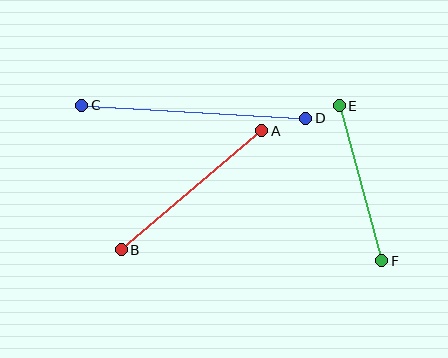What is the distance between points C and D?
The distance is approximately 225 pixels.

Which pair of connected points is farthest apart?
Points C and D are farthest apart.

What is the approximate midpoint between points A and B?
The midpoint is at approximately (192, 190) pixels.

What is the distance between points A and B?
The distance is approximately 185 pixels.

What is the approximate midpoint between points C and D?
The midpoint is at approximately (194, 112) pixels.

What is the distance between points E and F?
The distance is approximately 161 pixels.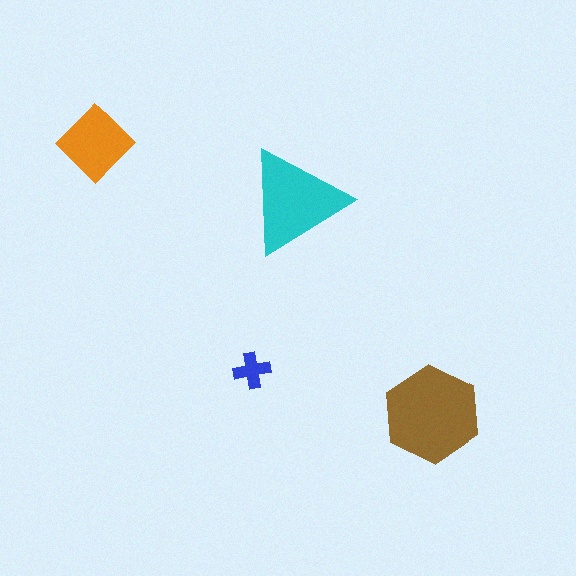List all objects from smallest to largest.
The blue cross, the orange diamond, the cyan triangle, the brown hexagon.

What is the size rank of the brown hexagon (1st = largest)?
1st.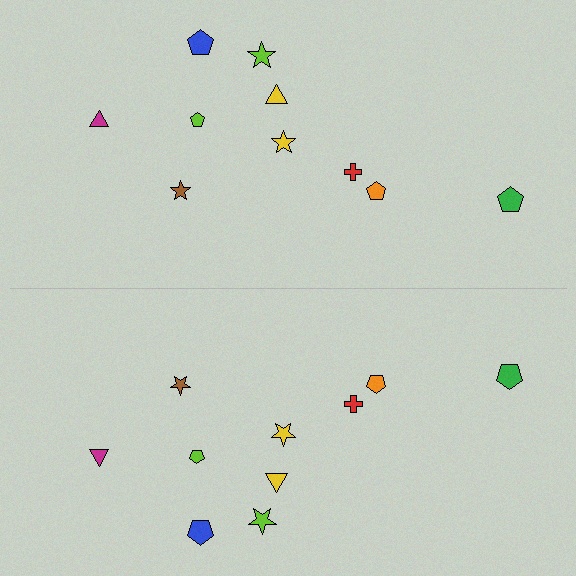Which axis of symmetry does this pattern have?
The pattern has a horizontal axis of symmetry running through the center of the image.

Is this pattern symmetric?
Yes, this pattern has bilateral (reflection) symmetry.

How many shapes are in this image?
There are 20 shapes in this image.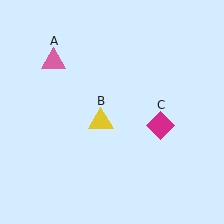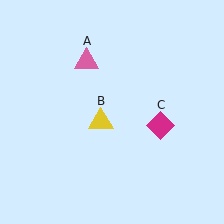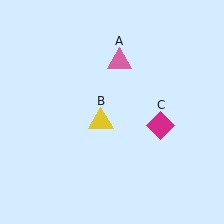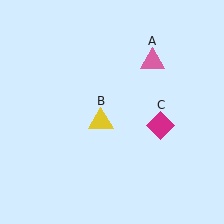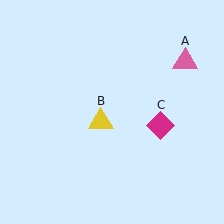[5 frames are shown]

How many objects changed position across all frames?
1 object changed position: pink triangle (object A).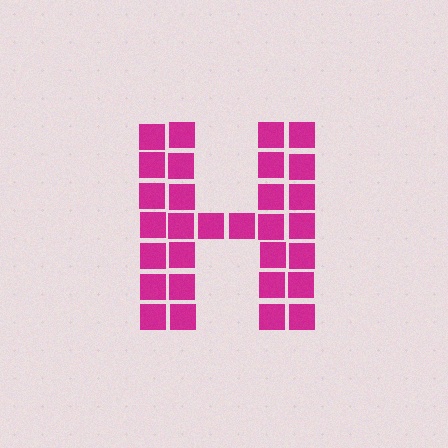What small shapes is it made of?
It is made of small squares.